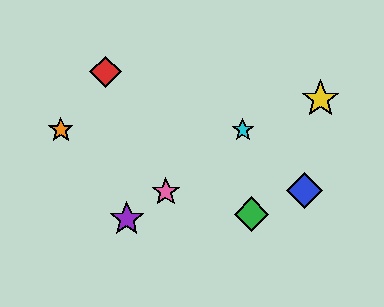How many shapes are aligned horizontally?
2 shapes (the orange star, the cyan star) are aligned horizontally.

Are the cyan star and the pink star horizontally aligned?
No, the cyan star is at y≈130 and the pink star is at y≈192.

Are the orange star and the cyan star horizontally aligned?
Yes, both are at y≈130.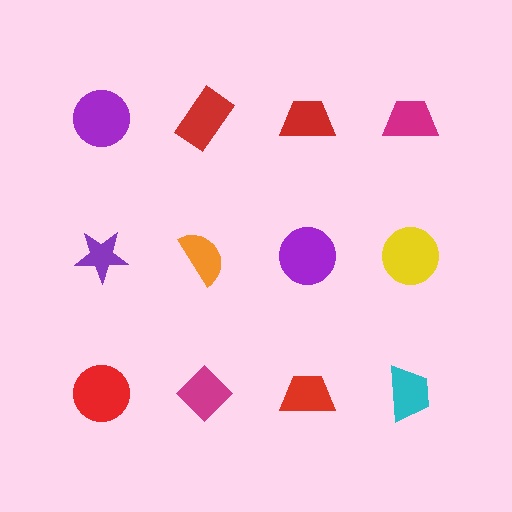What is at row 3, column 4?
A cyan trapezoid.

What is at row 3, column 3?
A red trapezoid.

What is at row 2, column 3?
A purple circle.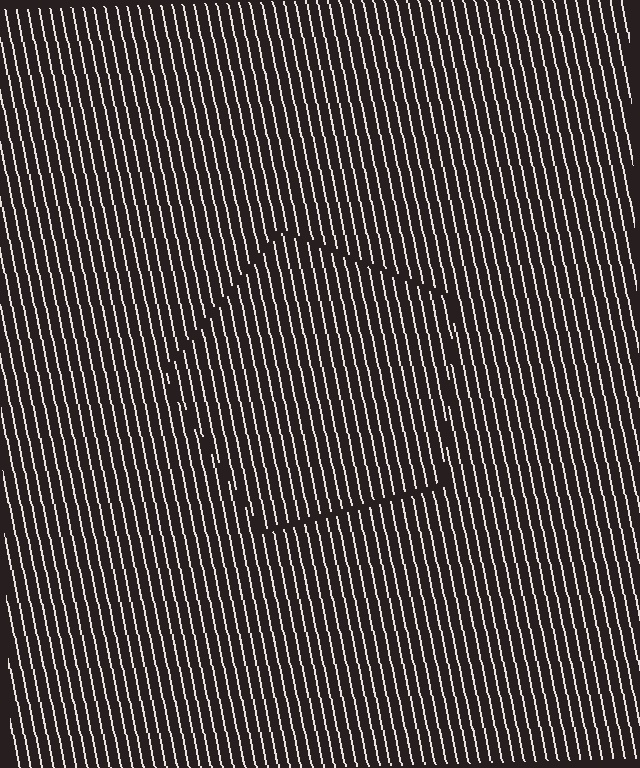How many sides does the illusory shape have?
5 sides — the line-ends trace a pentagon.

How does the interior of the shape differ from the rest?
The interior of the shape contains the same grating, shifted by half a period — the contour is defined by the phase discontinuity where line-ends from the inner and outer gratings abut.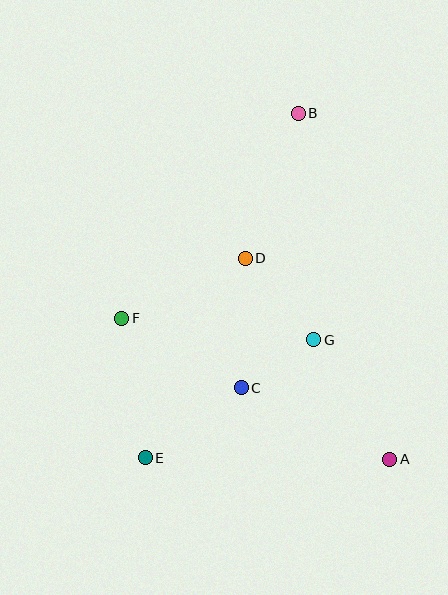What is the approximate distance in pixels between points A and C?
The distance between A and C is approximately 165 pixels.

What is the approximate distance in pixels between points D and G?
The distance between D and G is approximately 107 pixels.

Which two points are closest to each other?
Points C and G are closest to each other.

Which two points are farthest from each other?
Points B and E are farthest from each other.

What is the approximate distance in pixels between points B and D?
The distance between B and D is approximately 155 pixels.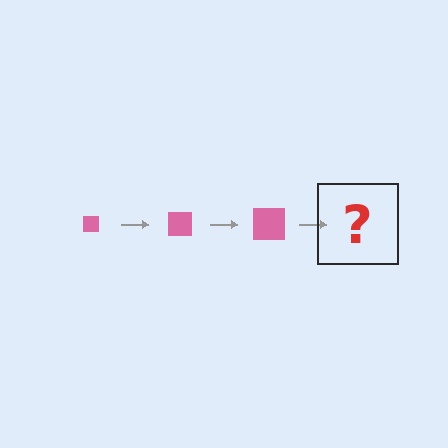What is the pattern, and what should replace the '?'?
The pattern is that the square gets progressively larger each step. The '?' should be a pink square, larger than the previous one.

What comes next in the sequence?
The next element should be a pink square, larger than the previous one.